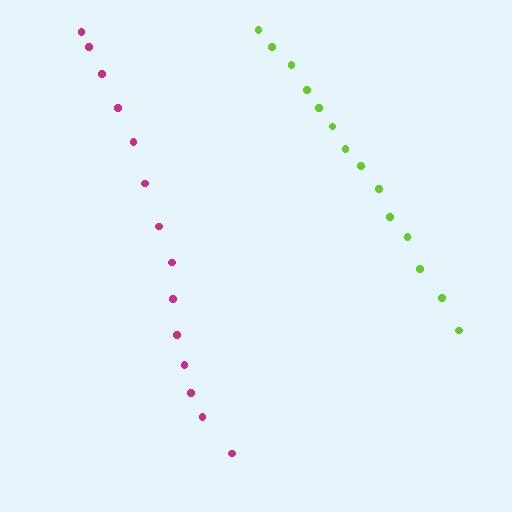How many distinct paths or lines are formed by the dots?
There are 2 distinct paths.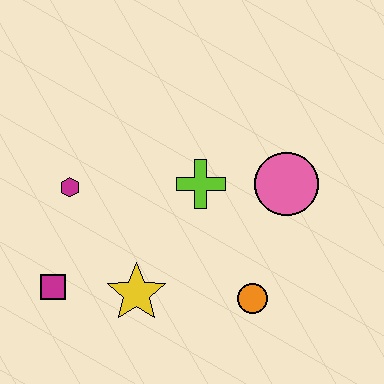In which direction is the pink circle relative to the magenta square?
The pink circle is to the right of the magenta square.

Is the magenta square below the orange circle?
No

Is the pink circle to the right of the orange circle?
Yes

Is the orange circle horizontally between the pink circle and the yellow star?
Yes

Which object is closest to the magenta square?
The yellow star is closest to the magenta square.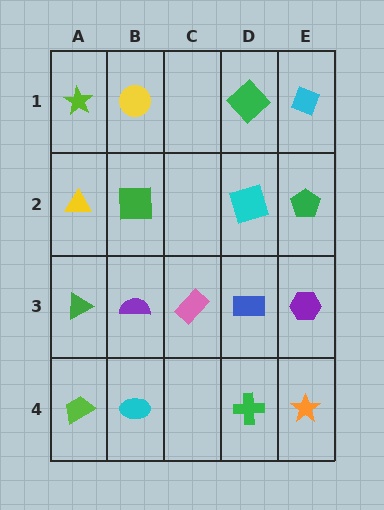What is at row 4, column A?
A lime trapezoid.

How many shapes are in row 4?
4 shapes.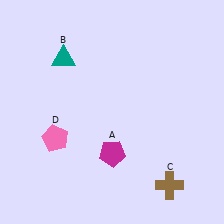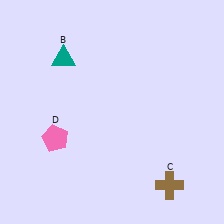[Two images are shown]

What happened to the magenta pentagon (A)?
The magenta pentagon (A) was removed in Image 2. It was in the bottom-right area of Image 1.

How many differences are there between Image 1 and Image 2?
There is 1 difference between the two images.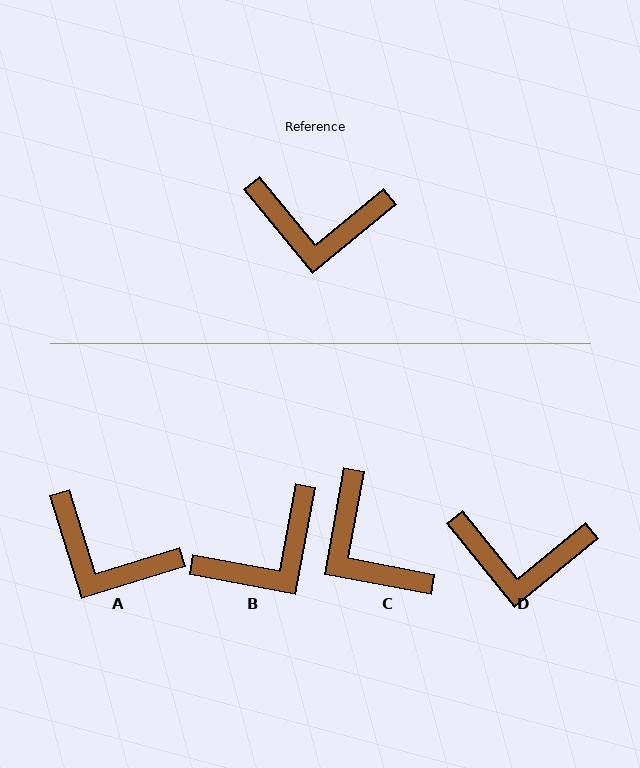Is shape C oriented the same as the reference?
No, it is off by about 50 degrees.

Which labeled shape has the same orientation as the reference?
D.